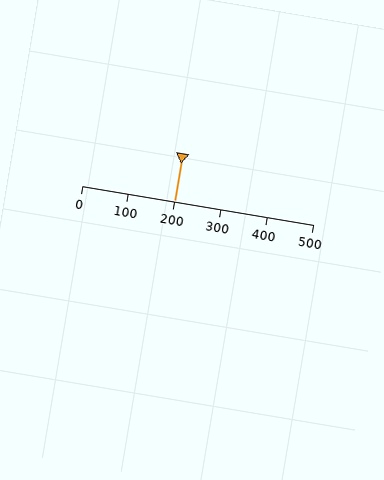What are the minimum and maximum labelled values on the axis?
The axis runs from 0 to 500.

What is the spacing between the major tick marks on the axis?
The major ticks are spaced 100 apart.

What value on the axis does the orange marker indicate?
The marker indicates approximately 200.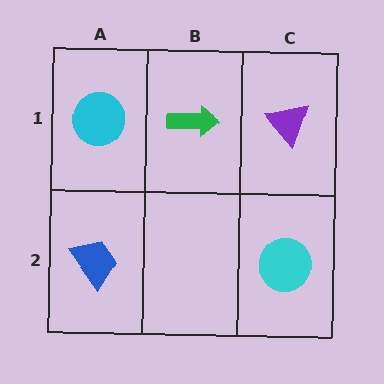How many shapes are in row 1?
3 shapes.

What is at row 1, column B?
A green arrow.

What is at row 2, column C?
A cyan circle.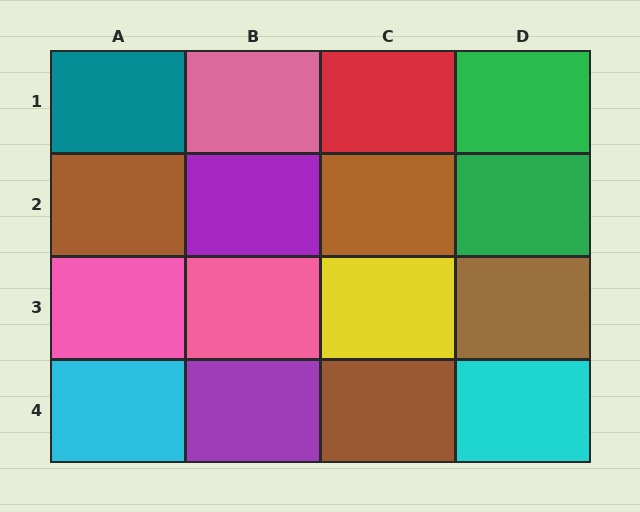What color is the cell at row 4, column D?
Cyan.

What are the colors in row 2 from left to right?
Brown, purple, brown, green.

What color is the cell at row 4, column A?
Cyan.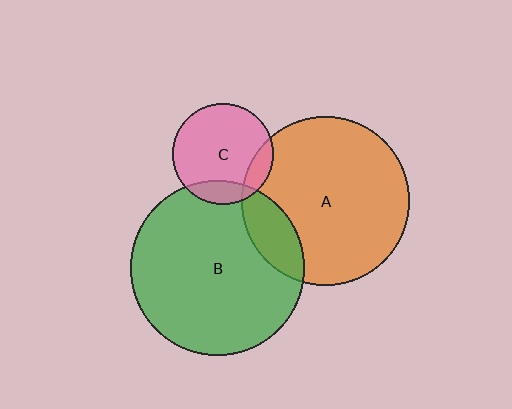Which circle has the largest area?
Circle B (green).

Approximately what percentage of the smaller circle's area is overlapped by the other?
Approximately 15%.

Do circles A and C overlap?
Yes.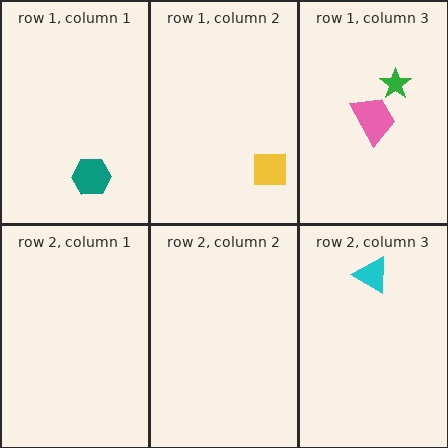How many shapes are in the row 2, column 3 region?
1.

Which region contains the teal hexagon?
The row 1, column 1 region.